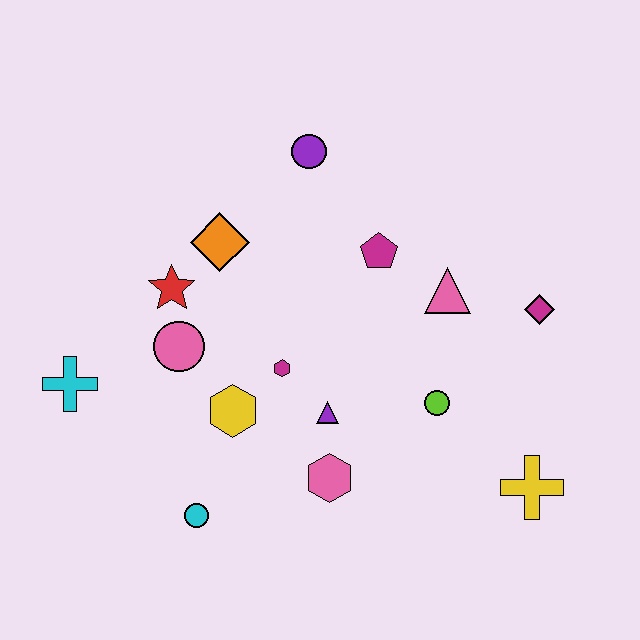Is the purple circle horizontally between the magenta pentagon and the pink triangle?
No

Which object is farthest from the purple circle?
The yellow cross is farthest from the purple circle.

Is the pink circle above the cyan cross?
Yes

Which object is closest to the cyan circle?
The yellow hexagon is closest to the cyan circle.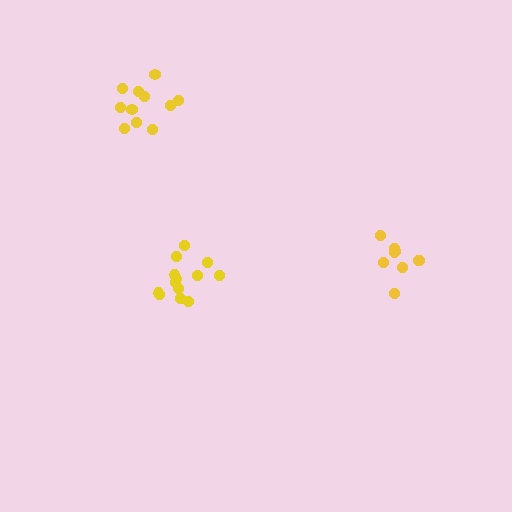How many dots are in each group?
Group 1: 13 dots, Group 2: 9 dots, Group 3: 11 dots (33 total).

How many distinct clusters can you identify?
There are 3 distinct clusters.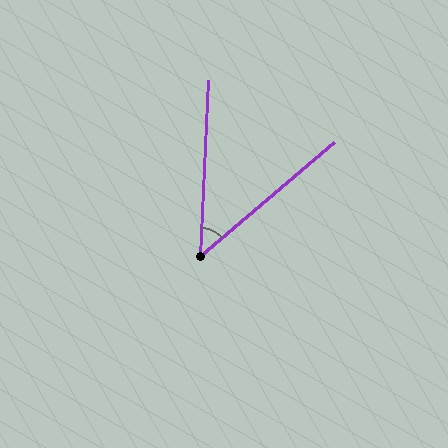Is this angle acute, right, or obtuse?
It is acute.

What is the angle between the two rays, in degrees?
Approximately 47 degrees.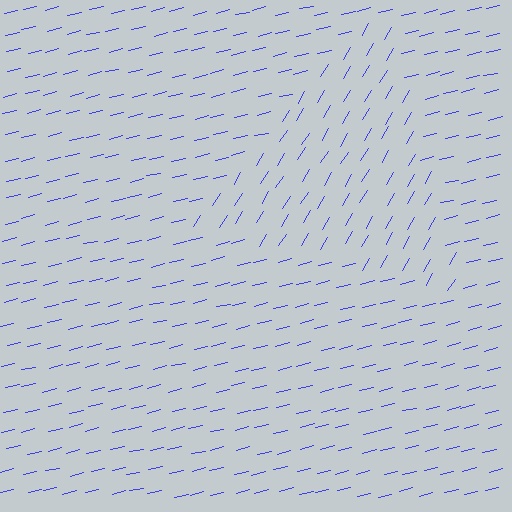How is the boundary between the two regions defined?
The boundary is defined purely by a change in line orientation (approximately 45 degrees difference). All lines are the same color and thickness.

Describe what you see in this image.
The image is filled with small blue line segments. A triangle region in the image has lines oriented differently from the surrounding lines, creating a visible texture boundary.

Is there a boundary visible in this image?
Yes, there is a texture boundary formed by a change in line orientation.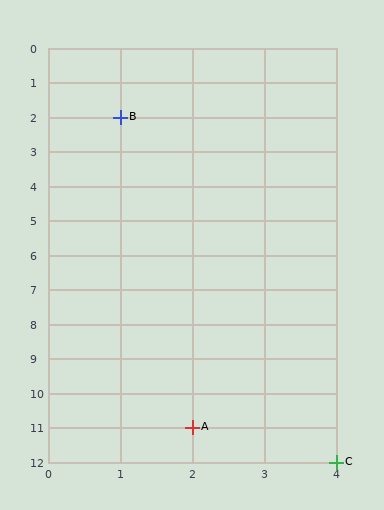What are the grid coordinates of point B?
Point B is at grid coordinates (1, 2).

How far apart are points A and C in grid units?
Points A and C are 2 columns and 1 row apart (about 2.2 grid units diagonally).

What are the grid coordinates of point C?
Point C is at grid coordinates (4, 12).